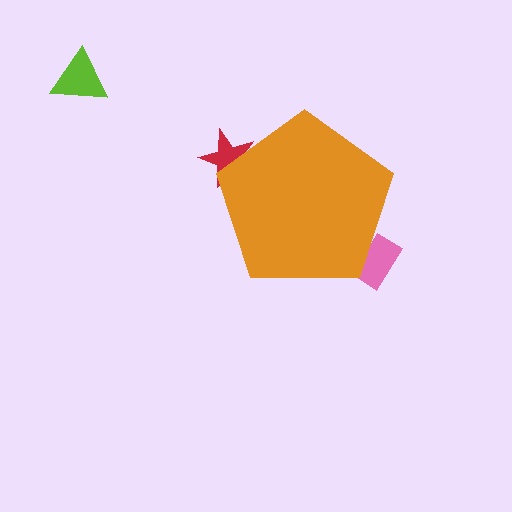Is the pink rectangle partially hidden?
Yes, the pink rectangle is partially hidden behind the orange pentagon.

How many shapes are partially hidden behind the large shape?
2 shapes are partially hidden.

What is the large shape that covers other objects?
An orange pentagon.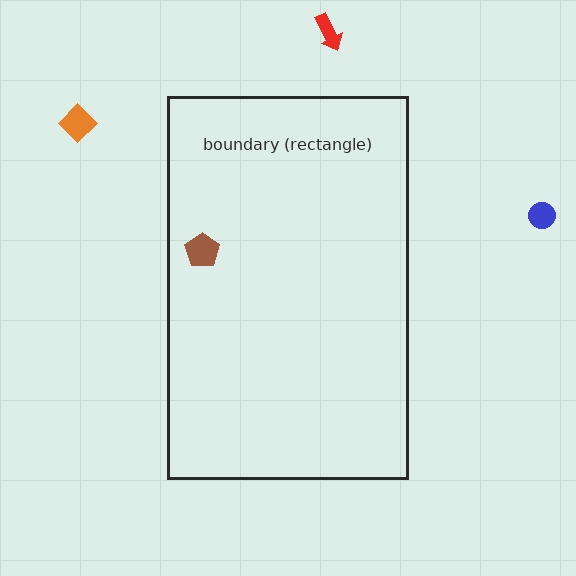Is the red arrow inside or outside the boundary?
Outside.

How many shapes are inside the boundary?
1 inside, 3 outside.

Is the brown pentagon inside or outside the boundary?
Inside.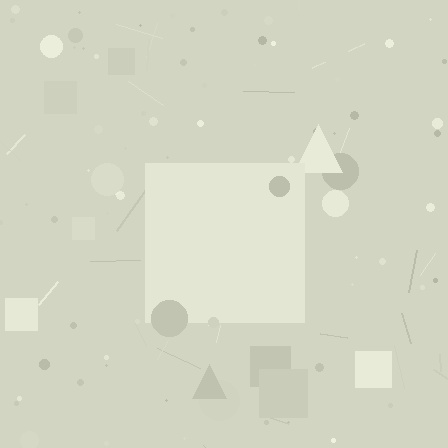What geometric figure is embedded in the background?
A square is embedded in the background.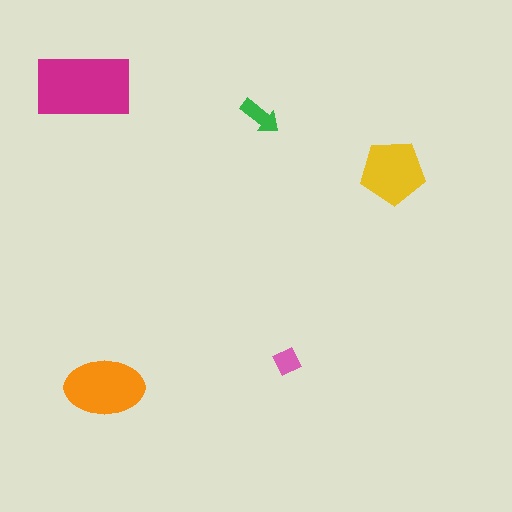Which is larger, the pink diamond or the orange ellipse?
The orange ellipse.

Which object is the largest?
The magenta rectangle.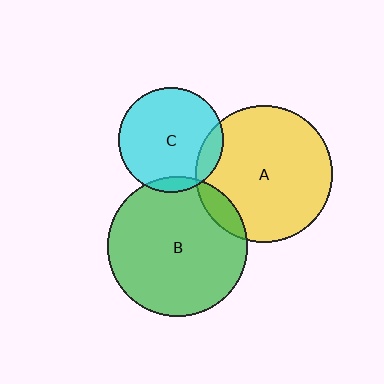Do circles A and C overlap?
Yes.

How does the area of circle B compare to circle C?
Approximately 1.8 times.